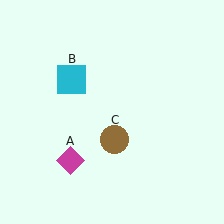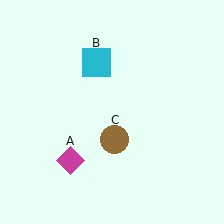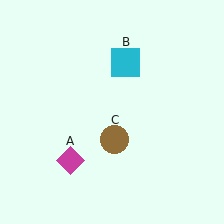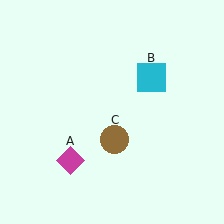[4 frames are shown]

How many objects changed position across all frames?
1 object changed position: cyan square (object B).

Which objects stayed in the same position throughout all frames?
Magenta diamond (object A) and brown circle (object C) remained stationary.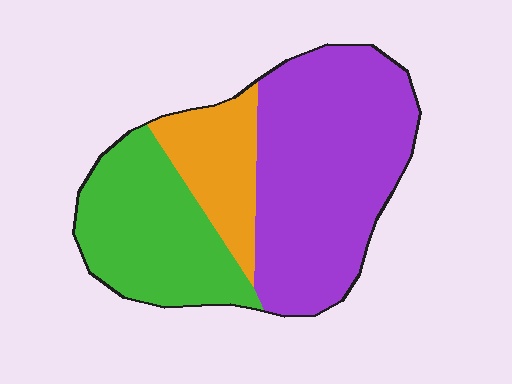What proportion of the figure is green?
Green takes up about one third (1/3) of the figure.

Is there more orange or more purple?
Purple.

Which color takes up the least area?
Orange, at roughly 15%.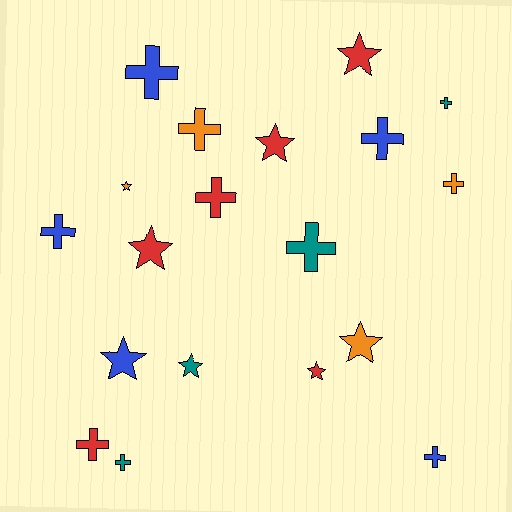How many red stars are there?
There are 4 red stars.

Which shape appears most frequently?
Cross, with 11 objects.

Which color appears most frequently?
Red, with 6 objects.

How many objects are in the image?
There are 19 objects.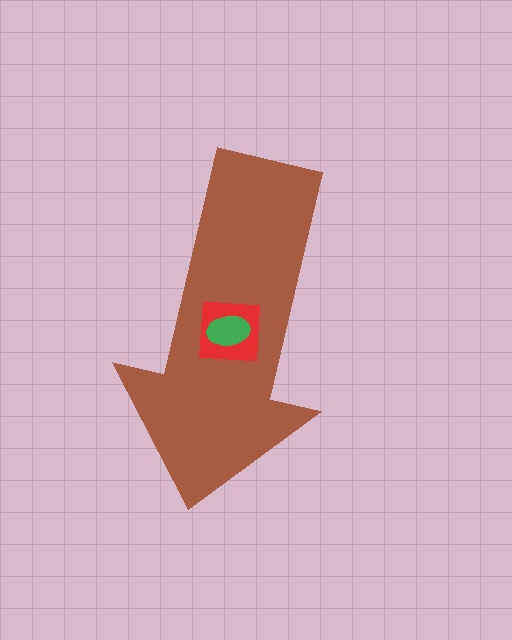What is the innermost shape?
The green ellipse.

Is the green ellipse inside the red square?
Yes.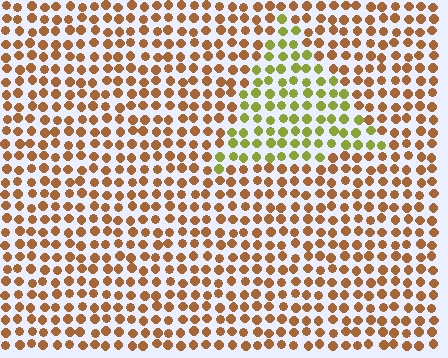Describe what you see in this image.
The image is filled with small brown elements in a uniform arrangement. A triangle-shaped region is visible where the elements are tinted to a slightly different hue, forming a subtle color boundary.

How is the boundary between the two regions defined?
The boundary is defined purely by a slight shift in hue (about 48 degrees). Spacing, size, and orientation are identical on both sides.